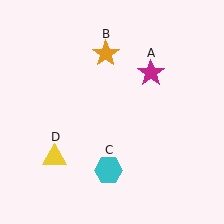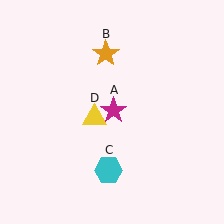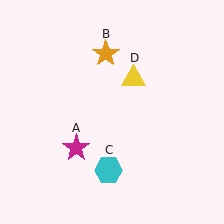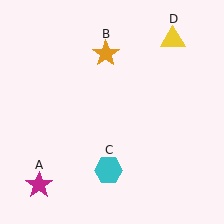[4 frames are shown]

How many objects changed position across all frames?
2 objects changed position: magenta star (object A), yellow triangle (object D).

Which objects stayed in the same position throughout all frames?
Orange star (object B) and cyan hexagon (object C) remained stationary.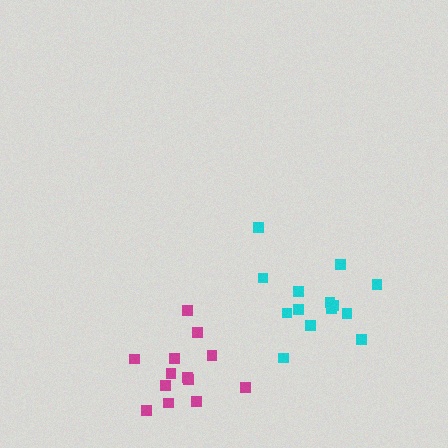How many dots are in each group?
Group 1: 13 dots, Group 2: 14 dots (27 total).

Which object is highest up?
The cyan cluster is topmost.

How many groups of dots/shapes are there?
There are 2 groups.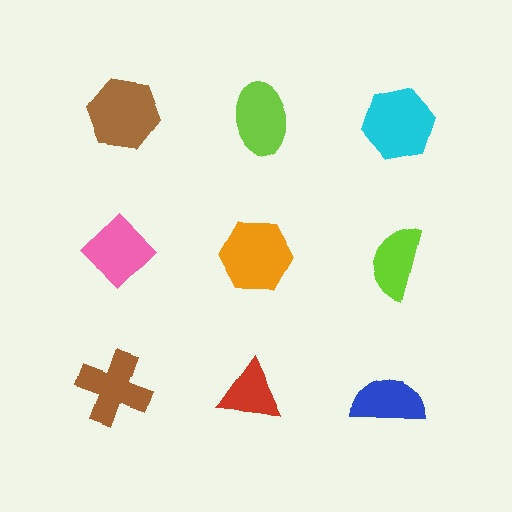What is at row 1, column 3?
A cyan hexagon.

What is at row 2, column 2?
An orange hexagon.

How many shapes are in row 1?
3 shapes.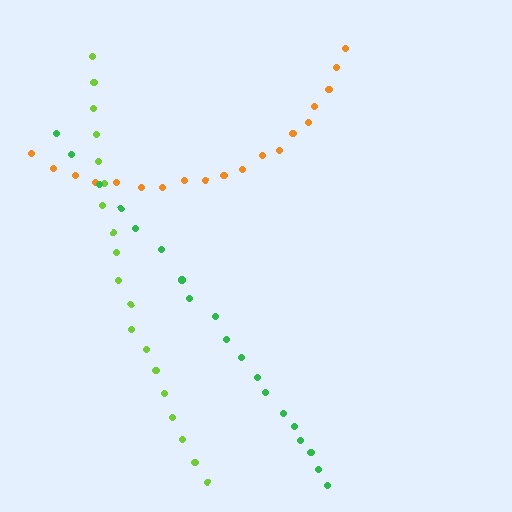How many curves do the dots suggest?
There are 3 distinct paths.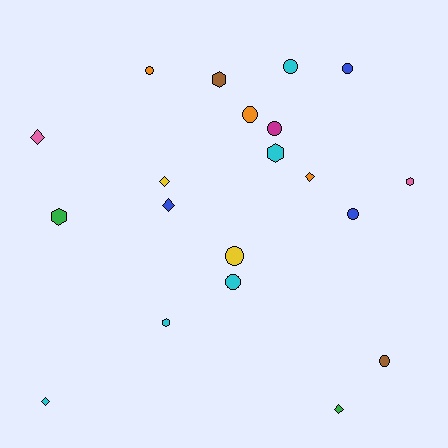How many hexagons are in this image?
There are 5 hexagons.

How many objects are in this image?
There are 20 objects.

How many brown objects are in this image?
There are 2 brown objects.